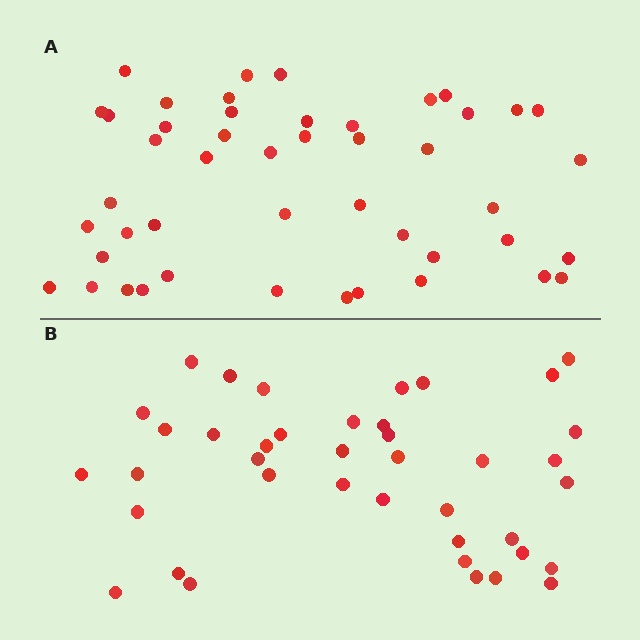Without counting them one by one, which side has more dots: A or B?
Region A (the top region) has more dots.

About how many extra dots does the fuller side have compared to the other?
Region A has roughly 8 or so more dots than region B.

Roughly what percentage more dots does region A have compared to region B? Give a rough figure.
About 20% more.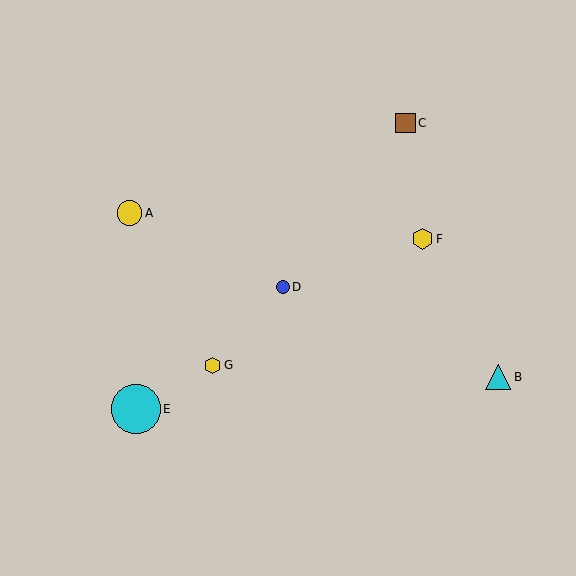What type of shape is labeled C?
Shape C is a brown square.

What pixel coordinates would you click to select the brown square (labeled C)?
Click at (405, 123) to select the brown square C.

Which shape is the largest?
The cyan circle (labeled E) is the largest.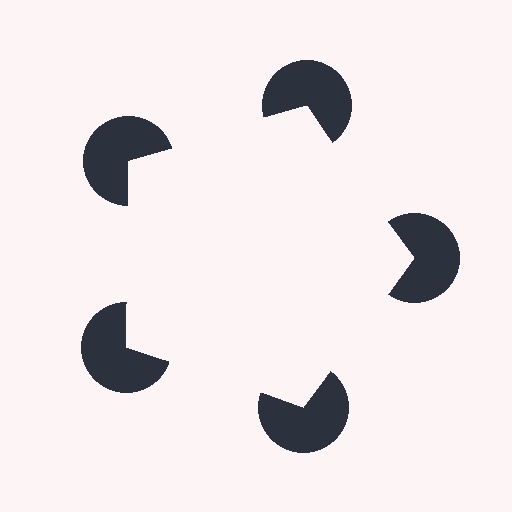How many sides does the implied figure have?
5 sides.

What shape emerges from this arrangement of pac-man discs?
An illusory pentagon — its edges are inferred from the aligned wedge cuts in the pac-man discs, not physically drawn.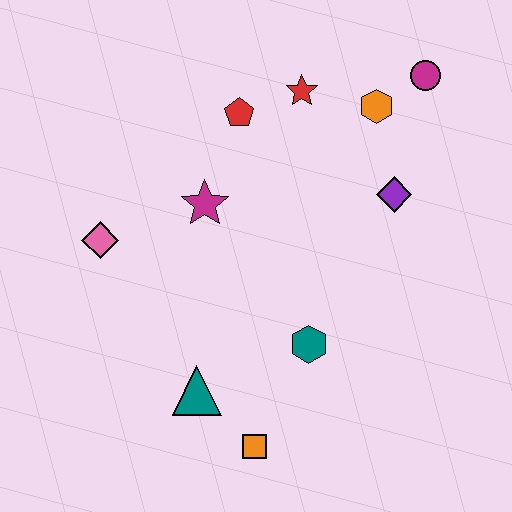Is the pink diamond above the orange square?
Yes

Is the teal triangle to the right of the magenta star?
No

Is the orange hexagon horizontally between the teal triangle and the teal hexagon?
No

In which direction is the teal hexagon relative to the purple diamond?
The teal hexagon is below the purple diamond.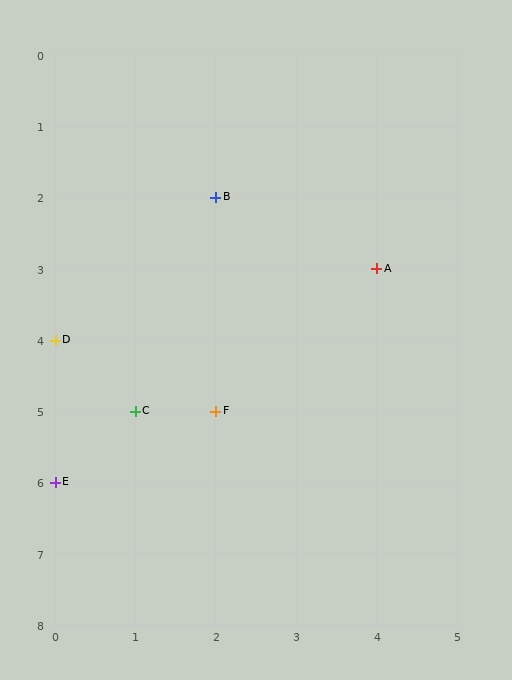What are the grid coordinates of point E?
Point E is at grid coordinates (0, 6).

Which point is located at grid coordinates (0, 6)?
Point E is at (0, 6).